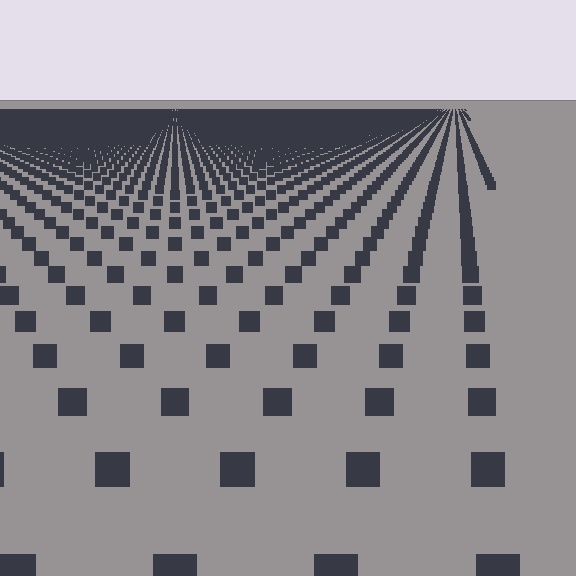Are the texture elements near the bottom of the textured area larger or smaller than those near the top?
Larger. Near the bottom, elements are closer to the viewer and appear at a bigger on-screen size.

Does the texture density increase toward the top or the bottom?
Density increases toward the top.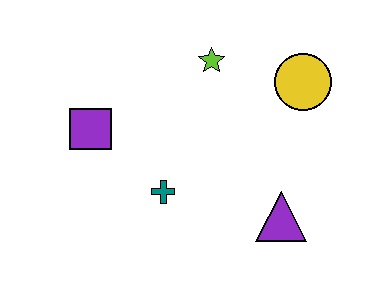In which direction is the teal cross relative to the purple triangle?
The teal cross is to the left of the purple triangle.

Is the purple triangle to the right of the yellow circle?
No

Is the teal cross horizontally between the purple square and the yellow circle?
Yes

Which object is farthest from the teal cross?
The yellow circle is farthest from the teal cross.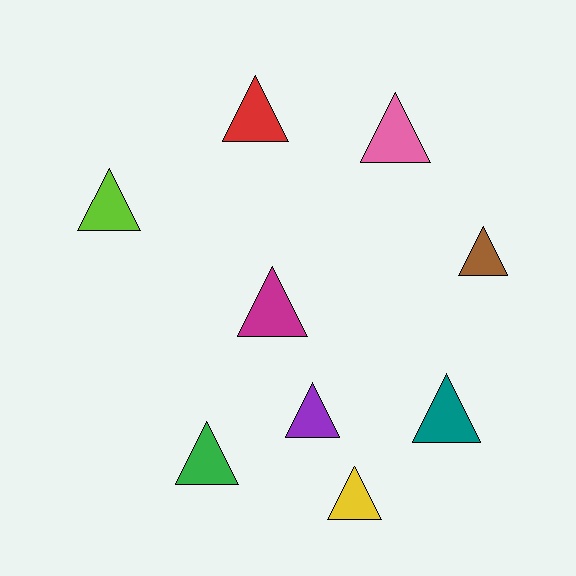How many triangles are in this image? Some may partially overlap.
There are 9 triangles.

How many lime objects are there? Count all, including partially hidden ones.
There is 1 lime object.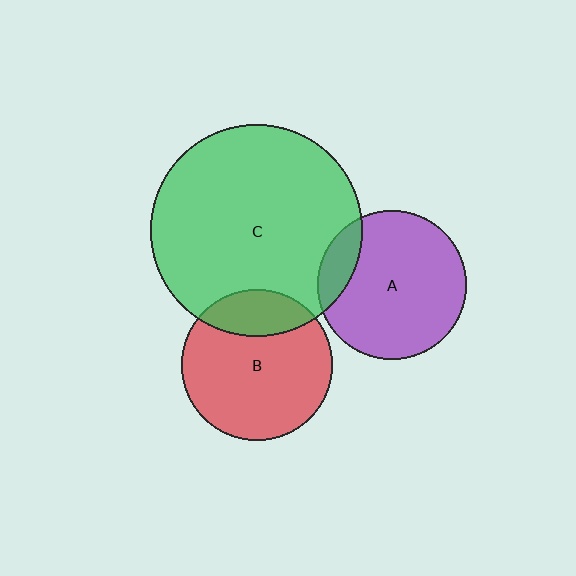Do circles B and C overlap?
Yes.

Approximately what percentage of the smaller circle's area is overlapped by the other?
Approximately 20%.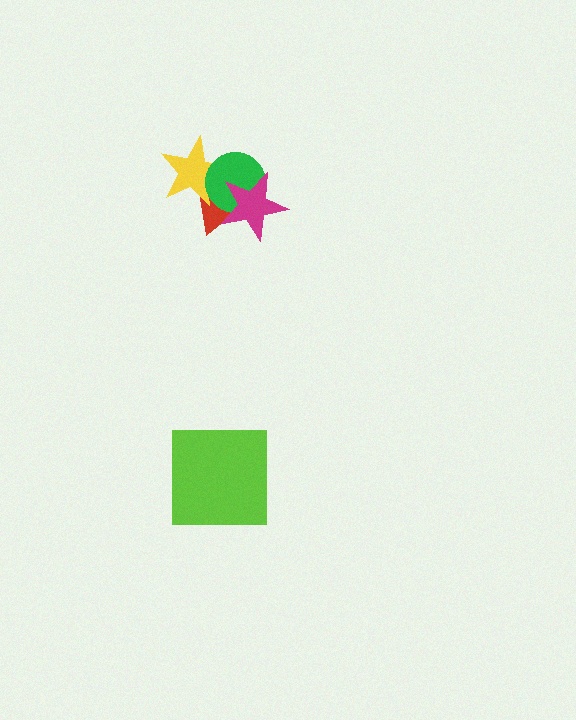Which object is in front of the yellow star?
The green circle is in front of the yellow star.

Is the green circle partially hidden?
Yes, it is partially covered by another shape.